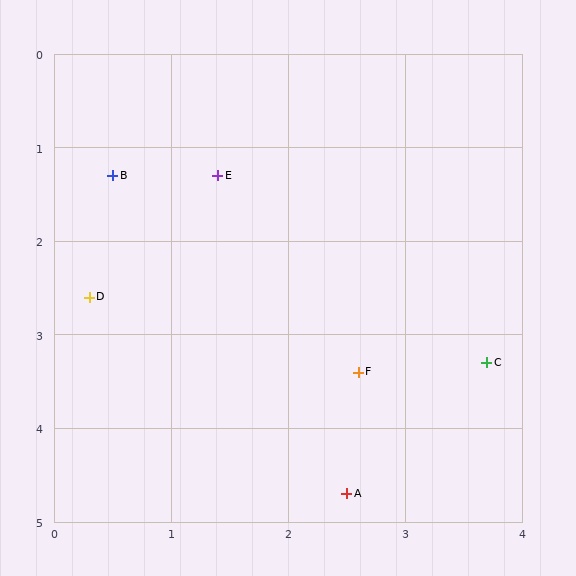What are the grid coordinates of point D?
Point D is at approximately (0.3, 2.6).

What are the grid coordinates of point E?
Point E is at approximately (1.4, 1.3).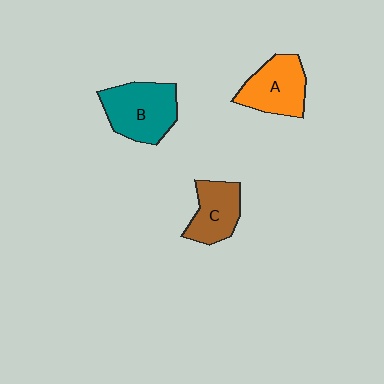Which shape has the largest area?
Shape B (teal).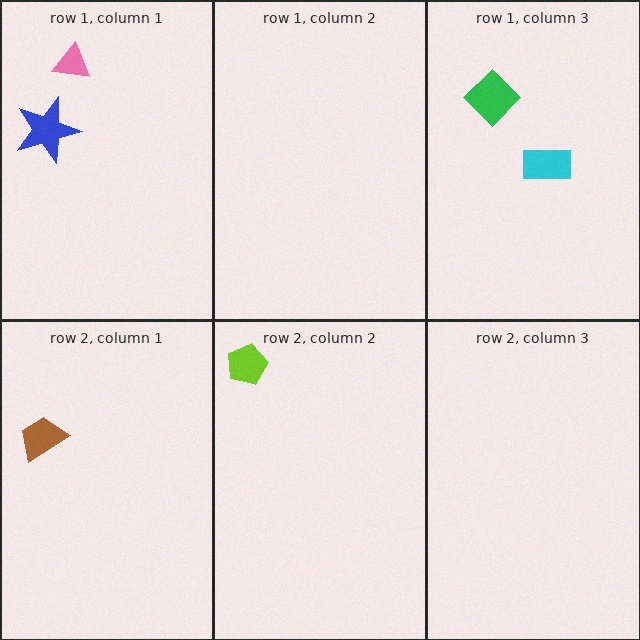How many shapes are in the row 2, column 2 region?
1.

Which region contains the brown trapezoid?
The row 2, column 1 region.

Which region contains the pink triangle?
The row 1, column 1 region.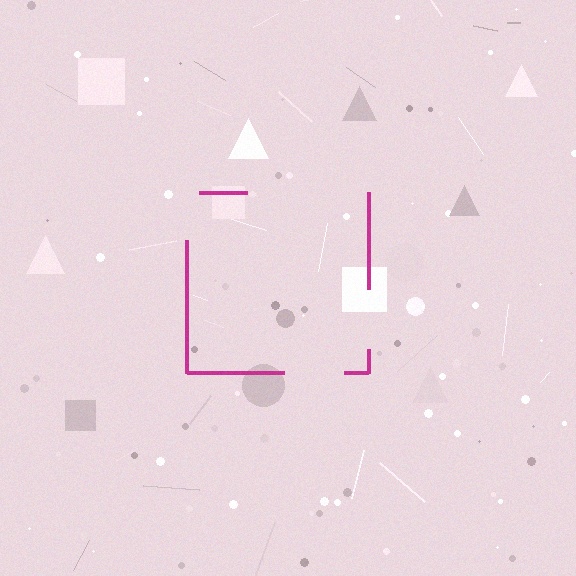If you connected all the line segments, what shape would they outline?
They would outline a square.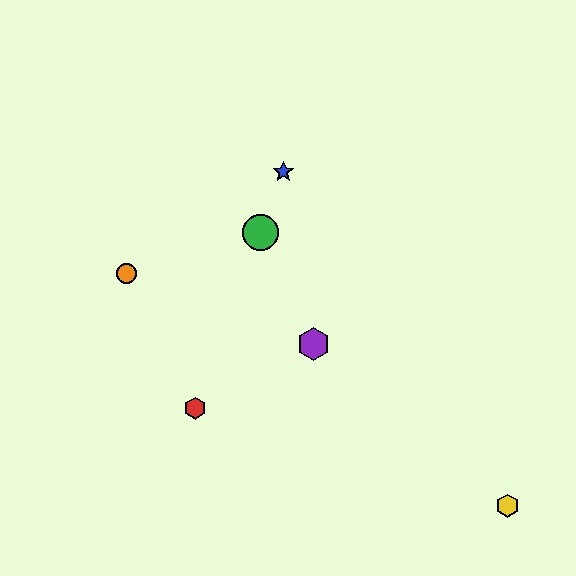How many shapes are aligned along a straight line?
3 shapes (the red hexagon, the blue star, the green circle) are aligned along a straight line.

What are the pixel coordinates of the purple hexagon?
The purple hexagon is at (313, 344).